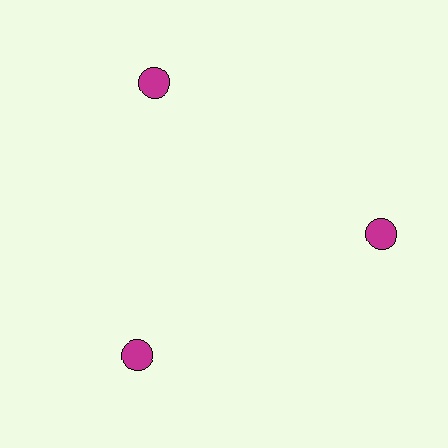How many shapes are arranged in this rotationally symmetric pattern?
There are 3 shapes, arranged in 3 groups of 1.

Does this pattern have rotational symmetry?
Yes, this pattern has 3-fold rotational symmetry. It looks the same after rotating 120 degrees around the center.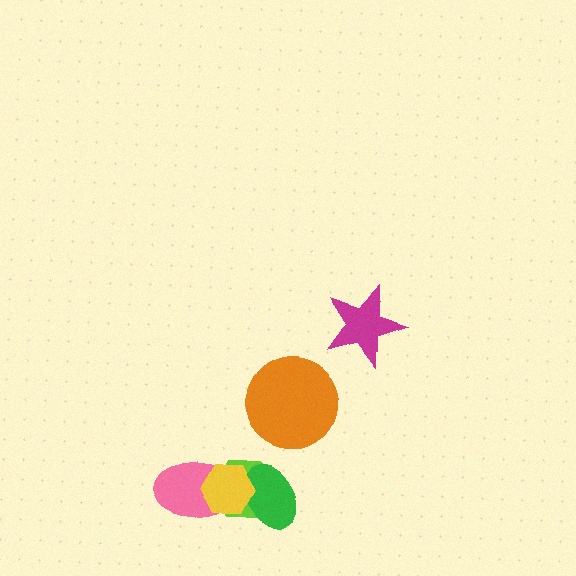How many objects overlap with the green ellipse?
2 objects overlap with the green ellipse.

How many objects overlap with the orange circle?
0 objects overlap with the orange circle.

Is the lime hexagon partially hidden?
Yes, it is partially covered by another shape.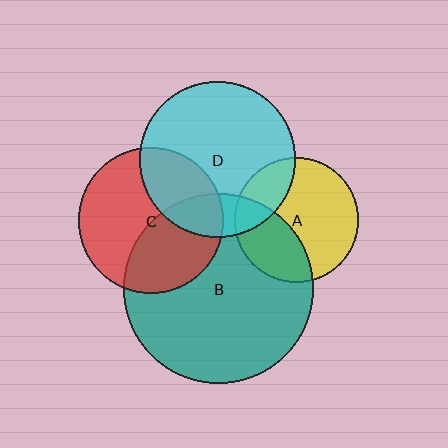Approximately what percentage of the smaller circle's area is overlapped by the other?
Approximately 20%.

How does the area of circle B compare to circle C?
Approximately 1.7 times.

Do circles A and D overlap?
Yes.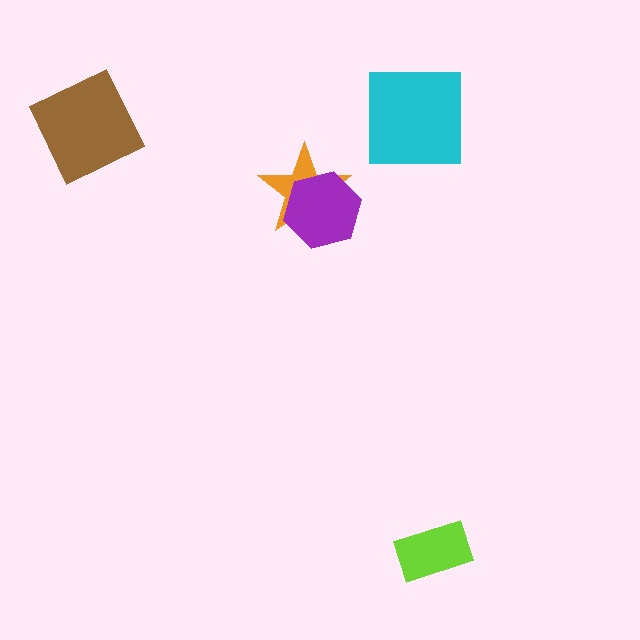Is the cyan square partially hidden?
No, no other shape covers it.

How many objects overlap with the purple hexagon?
1 object overlaps with the purple hexagon.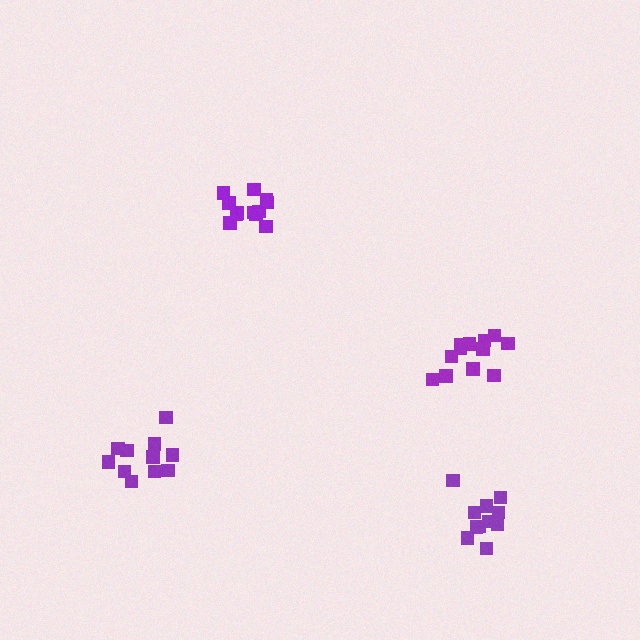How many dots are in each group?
Group 1: 13 dots, Group 2: 11 dots, Group 3: 11 dots, Group 4: 12 dots (47 total).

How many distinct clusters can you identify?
There are 4 distinct clusters.